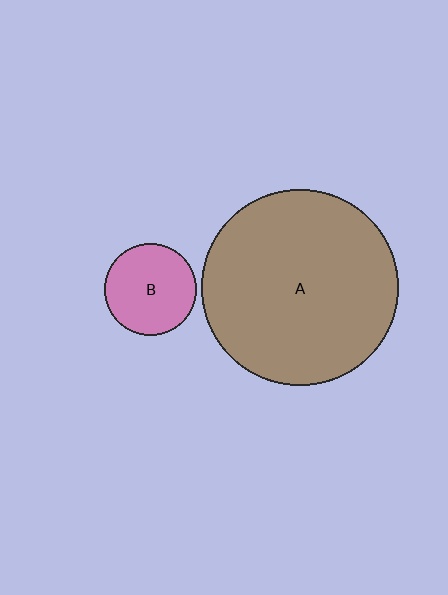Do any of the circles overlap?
No, none of the circles overlap.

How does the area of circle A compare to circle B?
Approximately 4.5 times.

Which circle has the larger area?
Circle A (brown).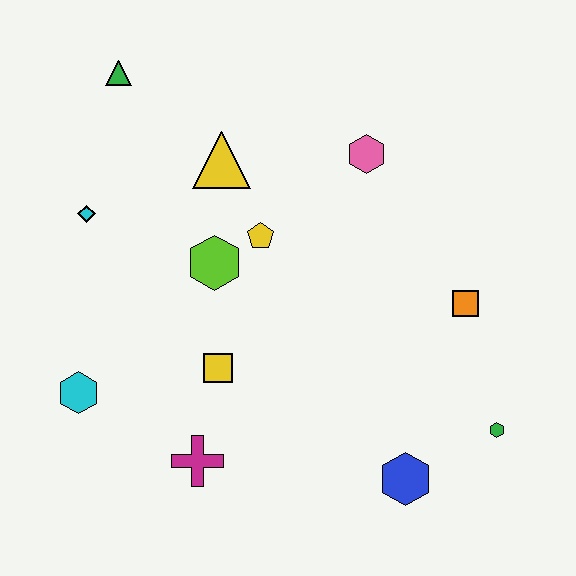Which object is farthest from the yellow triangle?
The green hexagon is farthest from the yellow triangle.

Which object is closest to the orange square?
The green hexagon is closest to the orange square.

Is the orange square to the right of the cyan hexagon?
Yes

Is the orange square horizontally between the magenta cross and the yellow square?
No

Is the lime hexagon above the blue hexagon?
Yes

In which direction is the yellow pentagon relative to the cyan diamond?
The yellow pentagon is to the right of the cyan diamond.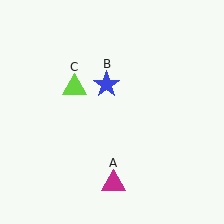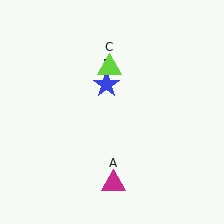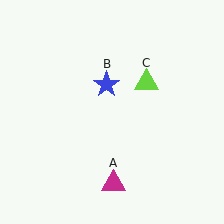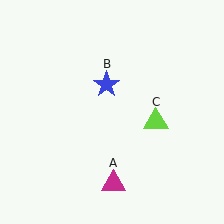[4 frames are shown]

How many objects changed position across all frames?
1 object changed position: lime triangle (object C).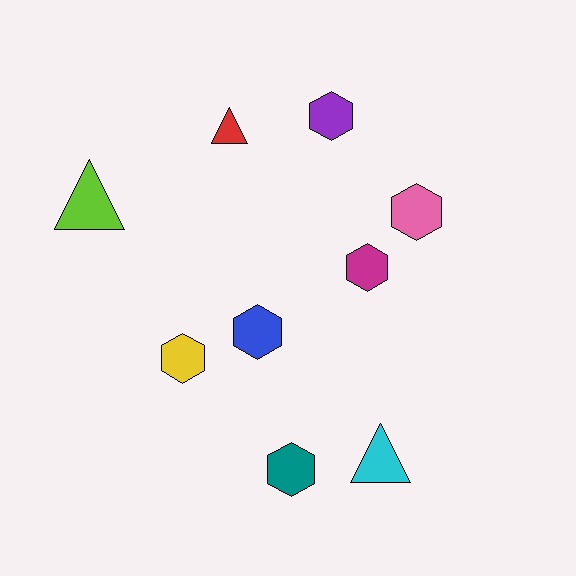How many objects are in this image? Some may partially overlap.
There are 9 objects.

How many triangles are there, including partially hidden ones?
There are 3 triangles.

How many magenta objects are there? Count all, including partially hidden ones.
There is 1 magenta object.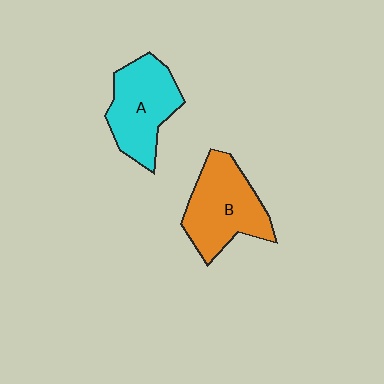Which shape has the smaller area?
Shape A (cyan).